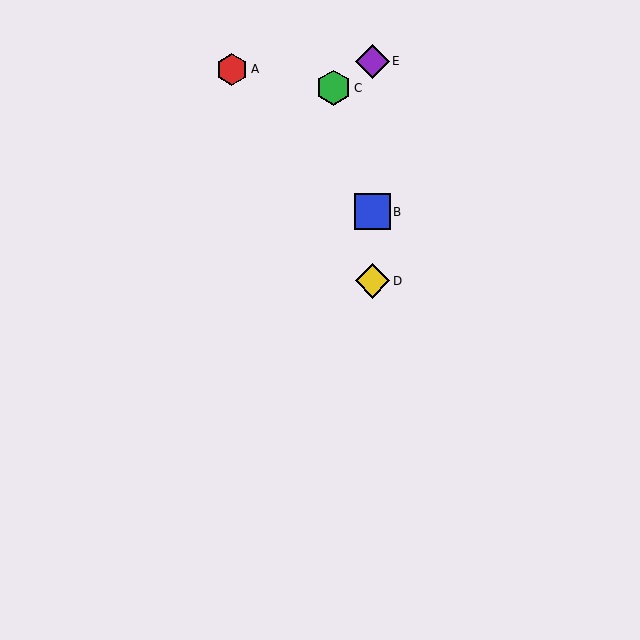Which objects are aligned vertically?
Objects B, D, E are aligned vertically.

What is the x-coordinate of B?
Object B is at x≈372.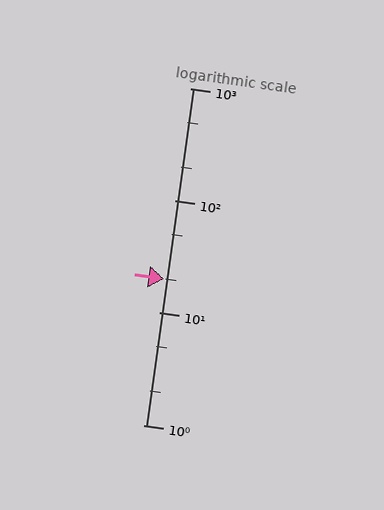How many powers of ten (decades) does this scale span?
The scale spans 3 decades, from 1 to 1000.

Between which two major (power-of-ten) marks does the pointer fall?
The pointer is between 10 and 100.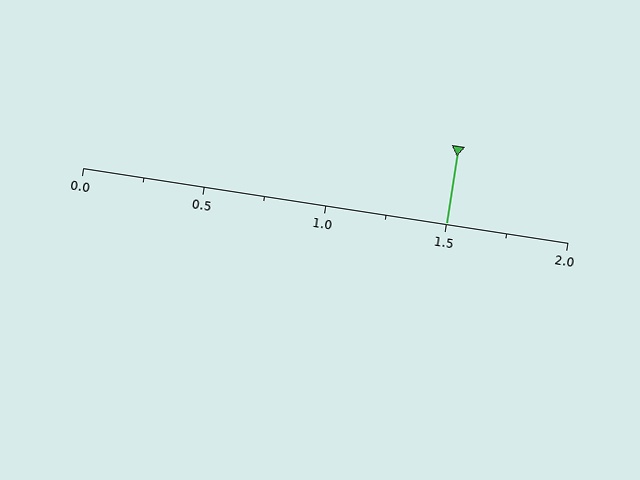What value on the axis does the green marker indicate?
The marker indicates approximately 1.5.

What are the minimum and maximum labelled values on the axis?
The axis runs from 0.0 to 2.0.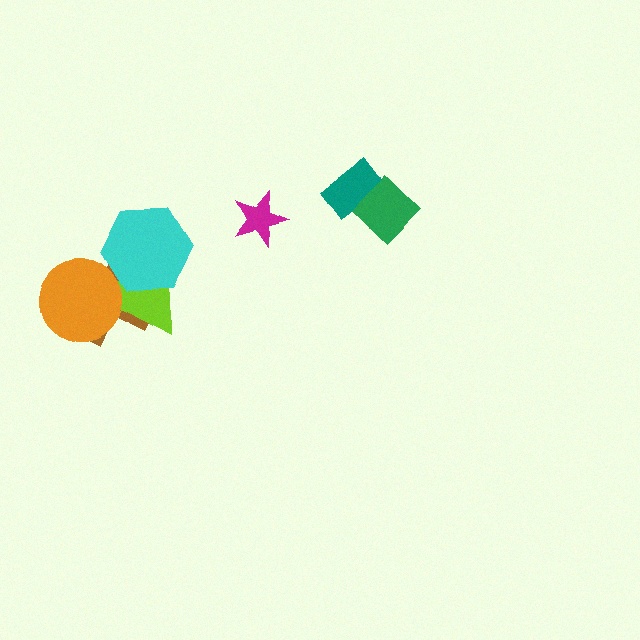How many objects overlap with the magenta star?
0 objects overlap with the magenta star.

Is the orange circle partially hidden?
No, no other shape covers it.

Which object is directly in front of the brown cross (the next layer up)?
The lime triangle is directly in front of the brown cross.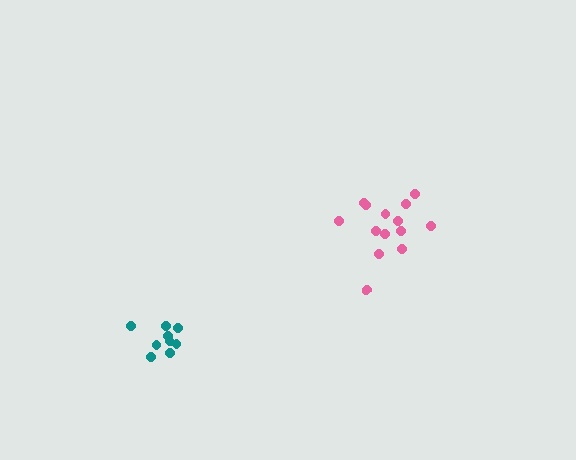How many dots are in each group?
Group 1: 15 dots, Group 2: 9 dots (24 total).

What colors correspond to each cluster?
The clusters are colored: pink, teal.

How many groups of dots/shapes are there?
There are 2 groups.